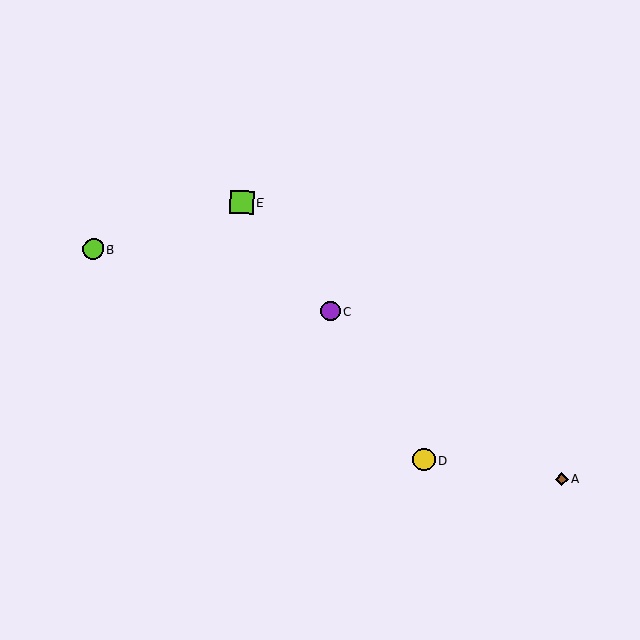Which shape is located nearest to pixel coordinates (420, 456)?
The yellow circle (labeled D) at (424, 460) is nearest to that location.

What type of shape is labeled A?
Shape A is a brown diamond.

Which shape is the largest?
The lime square (labeled E) is the largest.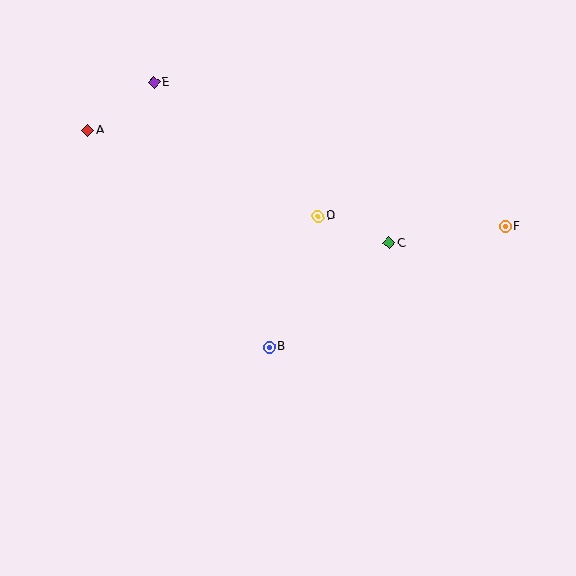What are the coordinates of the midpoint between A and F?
The midpoint between A and F is at (297, 179).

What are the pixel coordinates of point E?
Point E is at (154, 82).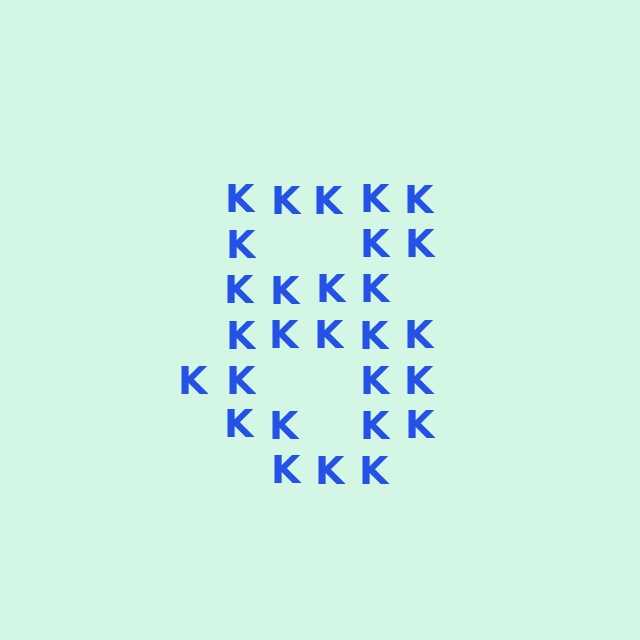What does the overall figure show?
The overall figure shows the digit 8.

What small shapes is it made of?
It is made of small letter K's.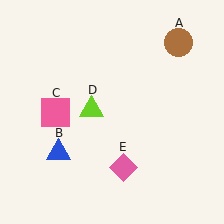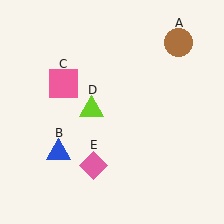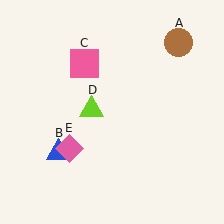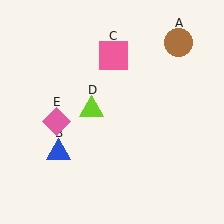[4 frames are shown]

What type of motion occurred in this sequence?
The pink square (object C), pink diamond (object E) rotated clockwise around the center of the scene.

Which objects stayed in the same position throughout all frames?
Brown circle (object A) and blue triangle (object B) and lime triangle (object D) remained stationary.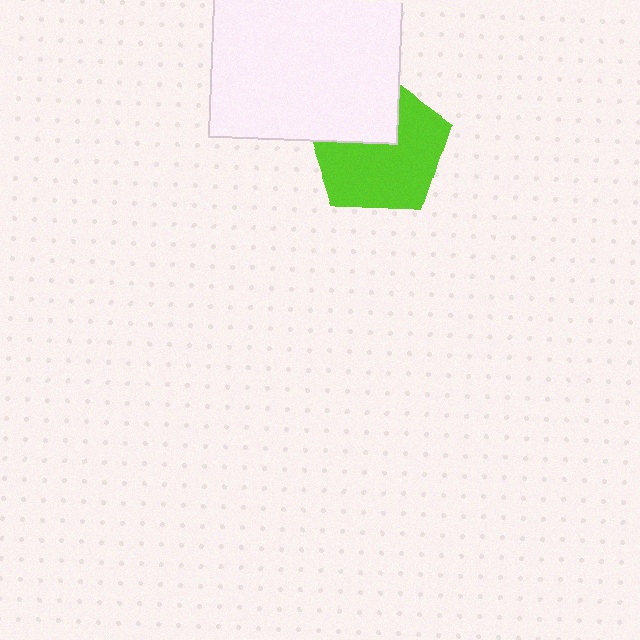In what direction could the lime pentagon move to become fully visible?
The lime pentagon could move down. That would shift it out from behind the white square entirely.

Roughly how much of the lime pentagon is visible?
Most of it is visible (roughly 66%).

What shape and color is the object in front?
The object in front is a white square.